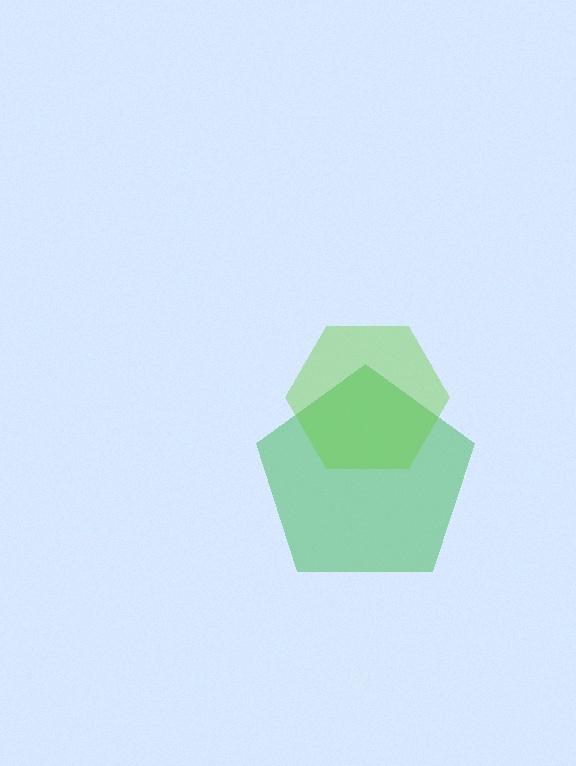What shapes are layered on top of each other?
The layered shapes are: a green pentagon, a lime hexagon.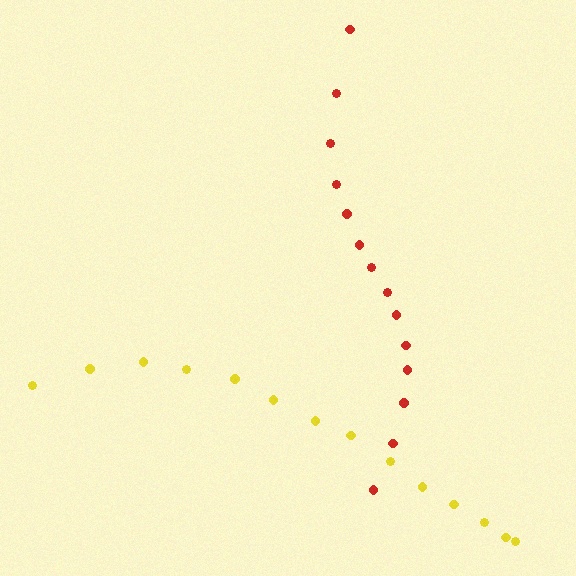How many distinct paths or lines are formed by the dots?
There are 2 distinct paths.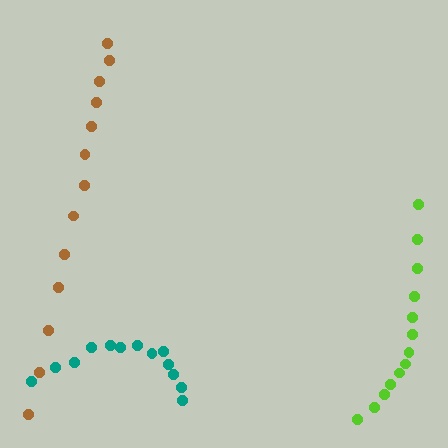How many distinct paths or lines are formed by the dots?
There are 3 distinct paths.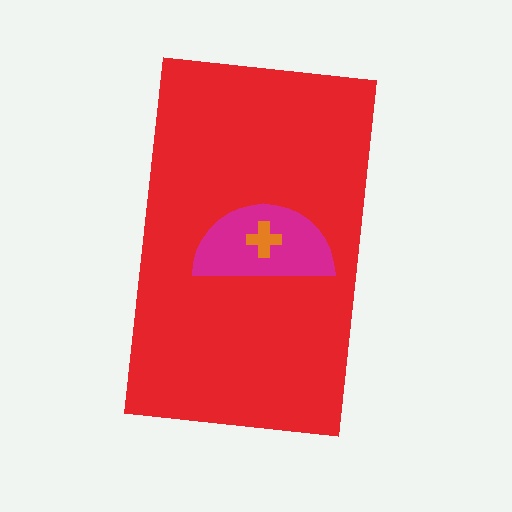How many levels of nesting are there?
3.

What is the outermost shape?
The red rectangle.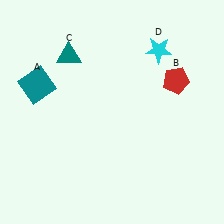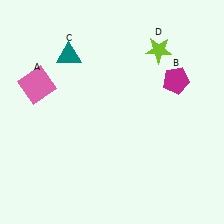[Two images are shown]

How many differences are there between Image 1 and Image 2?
There are 3 differences between the two images.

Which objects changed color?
A changed from teal to pink. B changed from red to magenta. D changed from cyan to lime.